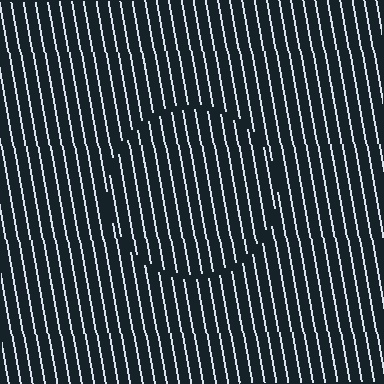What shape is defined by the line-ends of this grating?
An illusory circle. The interior of the shape contains the same grating, shifted by half a period — the contour is defined by the phase discontinuity where line-ends from the inner and outer gratings abut.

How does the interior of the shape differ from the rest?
The interior of the shape contains the same grating, shifted by half a period — the contour is defined by the phase discontinuity where line-ends from the inner and outer gratings abut.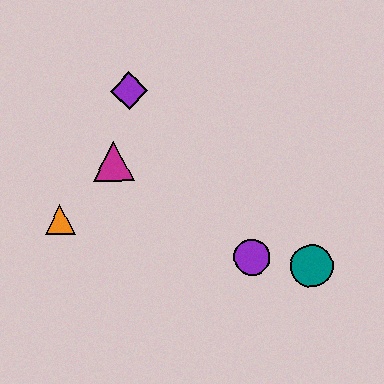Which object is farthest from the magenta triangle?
The teal circle is farthest from the magenta triangle.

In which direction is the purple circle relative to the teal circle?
The purple circle is to the left of the teal circle.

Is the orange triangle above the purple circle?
Yes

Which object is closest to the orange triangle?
The magenta triangle is closest to the orange triangle.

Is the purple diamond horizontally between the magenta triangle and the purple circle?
Yes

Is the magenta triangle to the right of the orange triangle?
Yes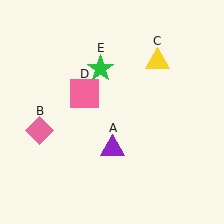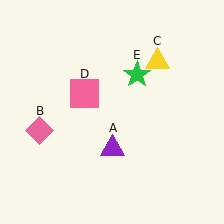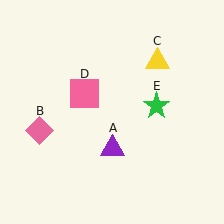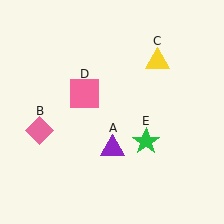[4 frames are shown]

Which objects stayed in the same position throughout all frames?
Purple triangle (object A) and pink diamond (object B) and yellow triangle (object C) and pink square (object D) remained stationary.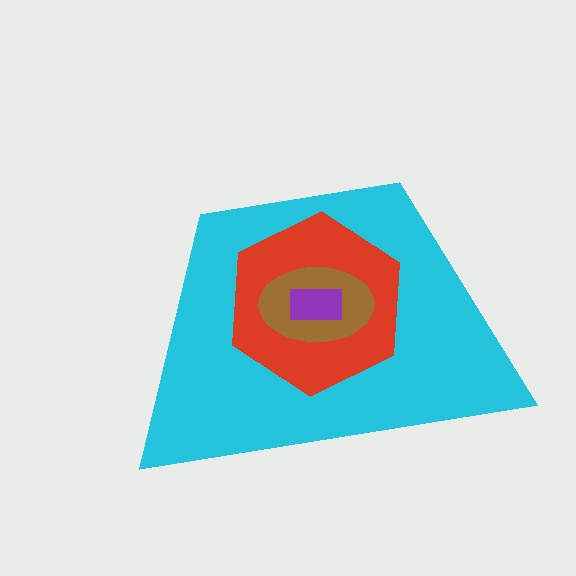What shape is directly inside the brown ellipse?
The purple rectangle.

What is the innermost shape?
The purple rectangle.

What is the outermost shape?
The cyan trapezoid.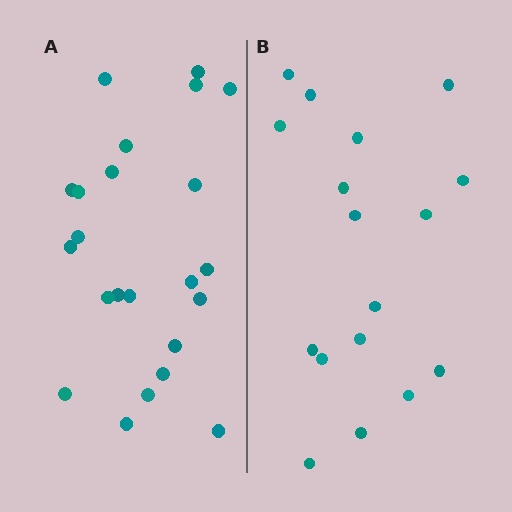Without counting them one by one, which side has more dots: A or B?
Region A (the left region) has more dots.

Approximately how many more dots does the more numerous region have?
Region A has about 6 more dots than region B.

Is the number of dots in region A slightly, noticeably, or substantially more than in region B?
Region A has noticeably more, but not dramatically so. The ratio is roughly 1.4 to 1.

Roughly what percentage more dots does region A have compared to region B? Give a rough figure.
About 35% more.